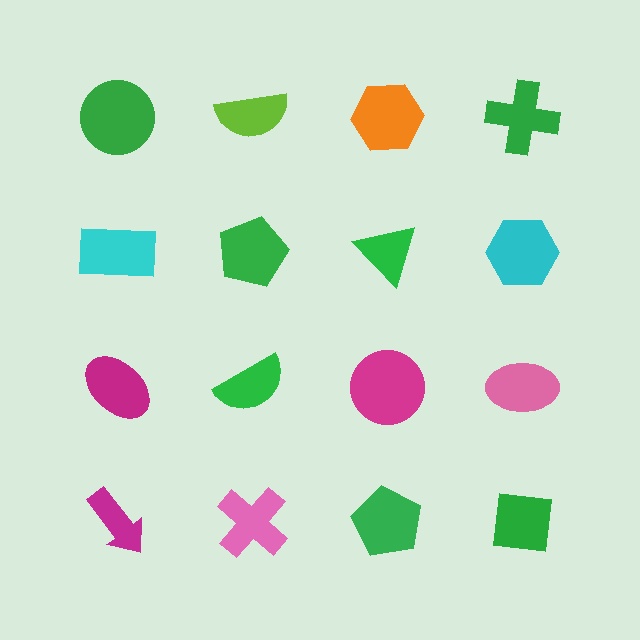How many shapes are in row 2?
4 shapes.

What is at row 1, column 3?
An orange hexagon.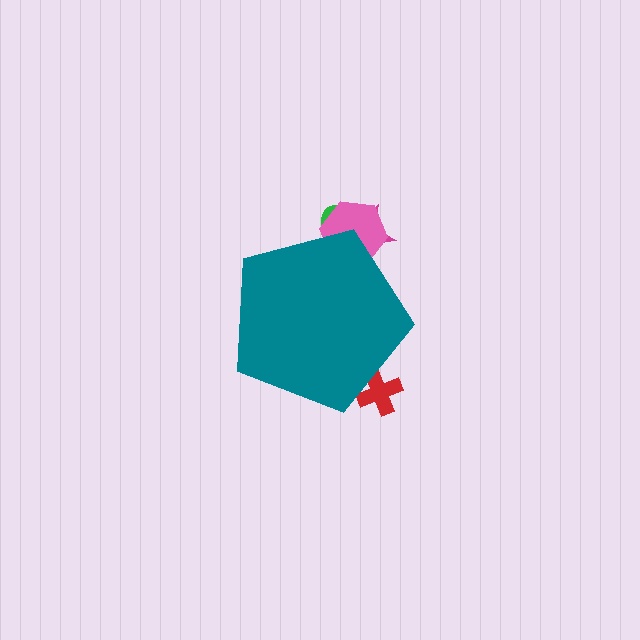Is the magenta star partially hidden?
Yes, the magenta star is partially hidden behind the teal pentagon.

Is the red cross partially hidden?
Yes, the red cross is partially hidden behind the teal pentagon.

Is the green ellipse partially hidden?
Yes, the green ellipse is partially hidden behind the teal pentagon.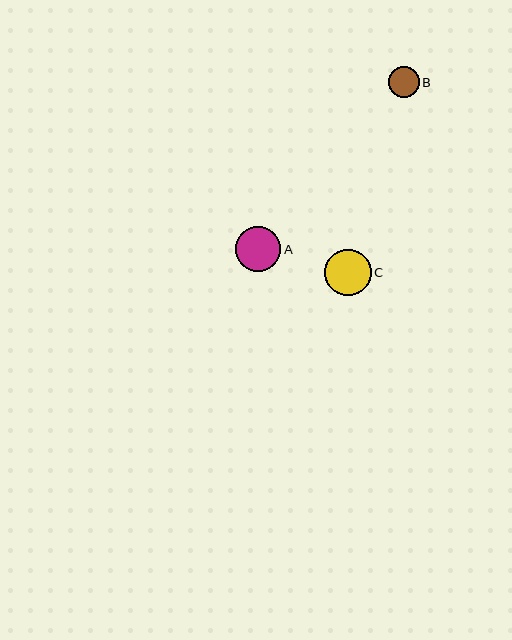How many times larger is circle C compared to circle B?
Circle C is approximately 1.5 times the size of circle B.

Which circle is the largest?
Circle C is the largest with a size of approximately 46 pixels.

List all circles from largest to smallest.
From largest to smallest: C, A, B.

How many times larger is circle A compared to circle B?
Circle A is approximately 1.4 times the size of circle B.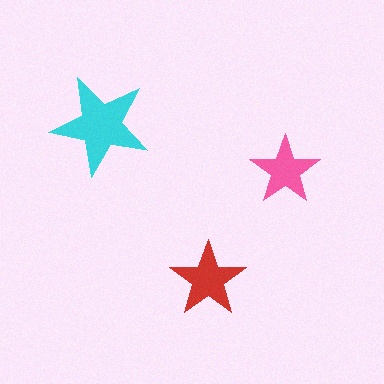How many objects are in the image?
There are 3 objects in the image.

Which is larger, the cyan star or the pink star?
The cyan one.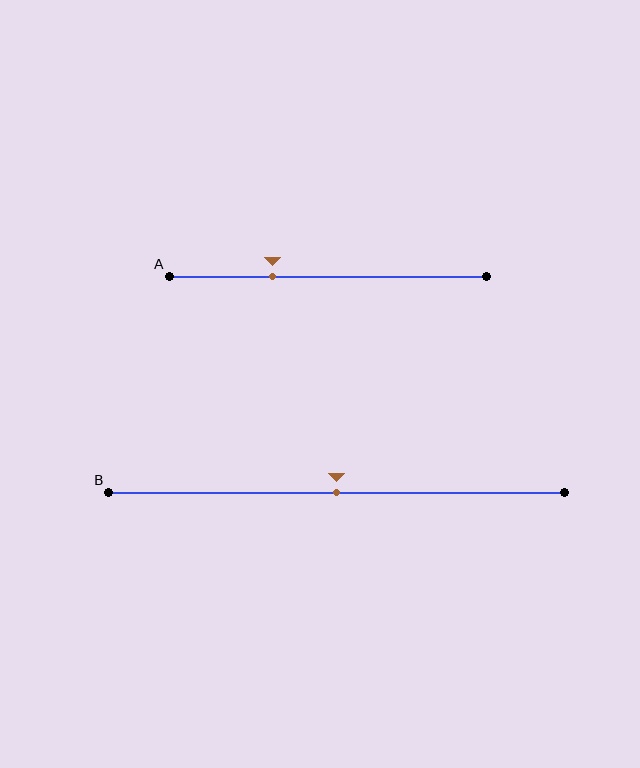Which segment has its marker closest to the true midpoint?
Segment B has its marker closest to the true midpoint.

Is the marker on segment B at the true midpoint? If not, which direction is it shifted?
Yes, the marker on segment B is at the true midpoint.